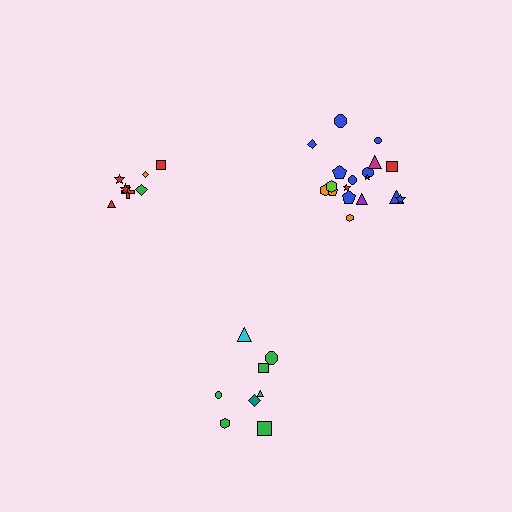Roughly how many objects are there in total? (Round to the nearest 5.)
Roughly 35 objects in total.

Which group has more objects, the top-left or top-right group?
The top-right group.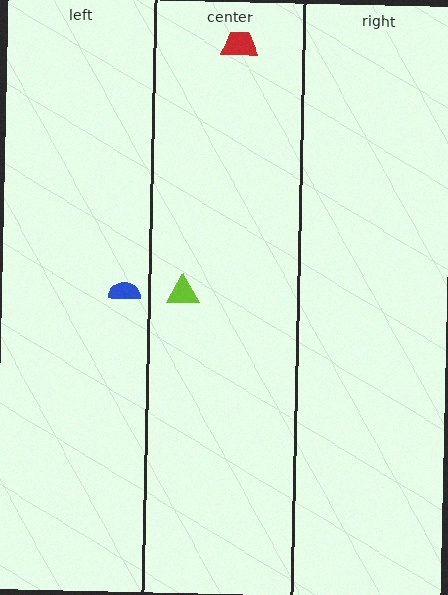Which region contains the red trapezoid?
The center region.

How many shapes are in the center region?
2.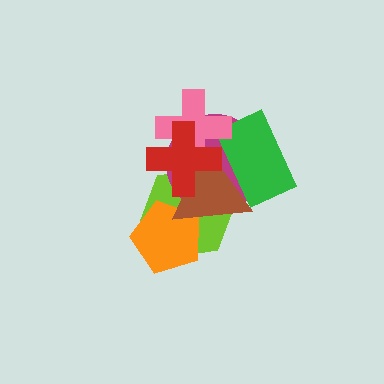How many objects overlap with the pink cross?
4 objects overlap with the pink cross.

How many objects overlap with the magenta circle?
5 objects overlap with the magenta circle.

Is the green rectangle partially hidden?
Yes, it is partially covered by another shape.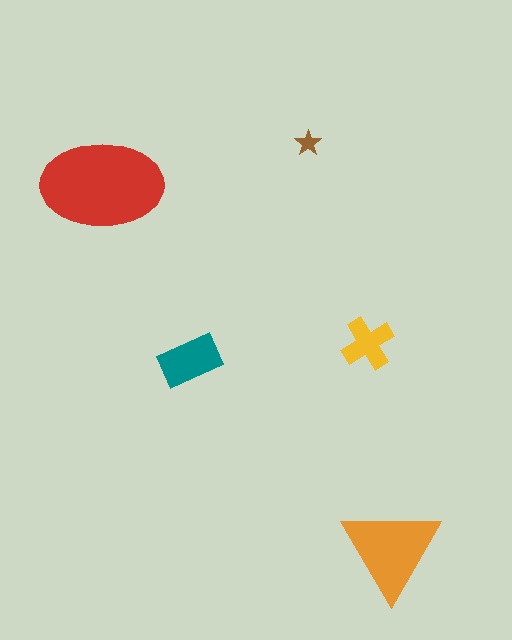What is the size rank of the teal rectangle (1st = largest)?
3rd.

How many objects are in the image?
There are 5 objects in the image.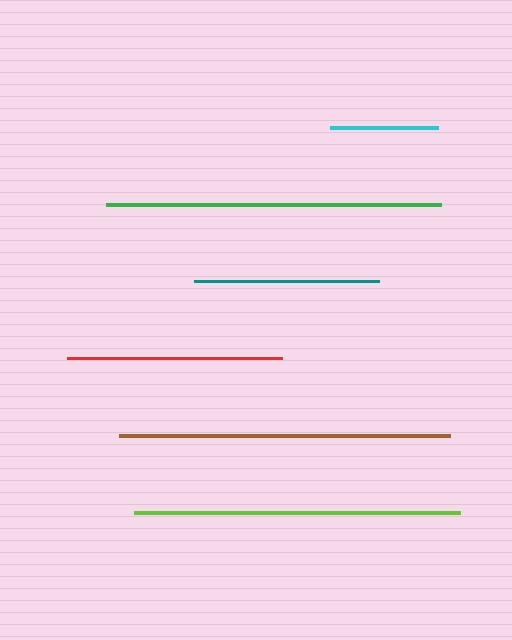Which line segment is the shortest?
The cyan line is the shortest at approximately 108 pixels.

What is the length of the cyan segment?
The cyan segment is approximately 108 pixels long.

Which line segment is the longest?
The green line is the longest at approximately 336 pixels.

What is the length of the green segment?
The green segment is approximately 336 pixels long.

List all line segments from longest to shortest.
From longest to shortest: green, brown, lime, red, teal, cyan.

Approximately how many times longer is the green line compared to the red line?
The green line is approximately 1.6 times the length of the red line.